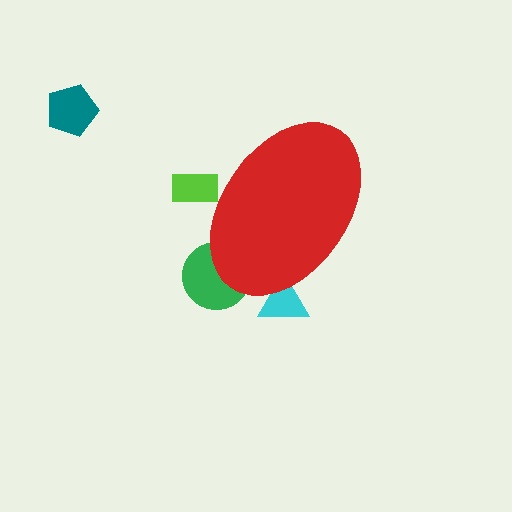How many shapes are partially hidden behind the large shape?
3 shapes are partially hidden.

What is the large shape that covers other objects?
A red ellipse.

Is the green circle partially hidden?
Yes, the green circle is partially hidden behind the red ellipse.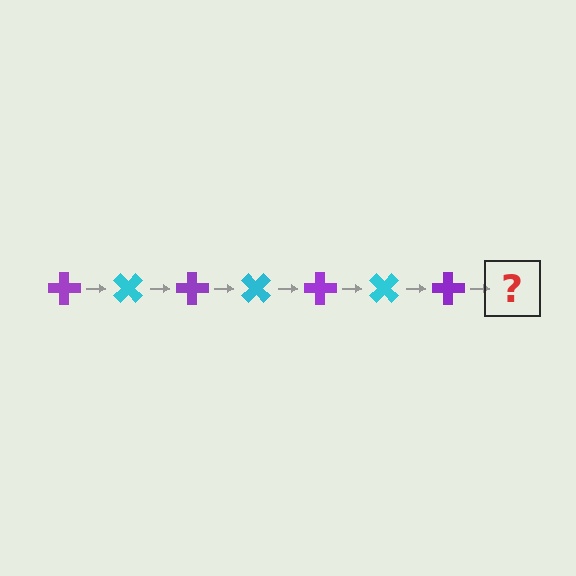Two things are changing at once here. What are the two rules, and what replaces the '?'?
The two rules are that it rotates 45 degrees each step and the color cycles through purple and cyan. The '?' should be a cyan cross, rotated 315 degrees from the start.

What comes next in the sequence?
The next element should be a cyan cross, rotated 315 degrees from the start.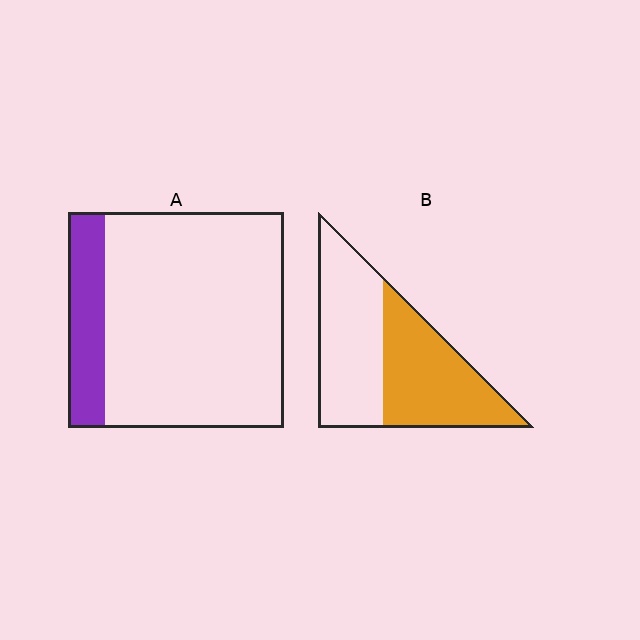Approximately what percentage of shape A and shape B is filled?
A is approximately 15% and B is approximately 50%.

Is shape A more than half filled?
No.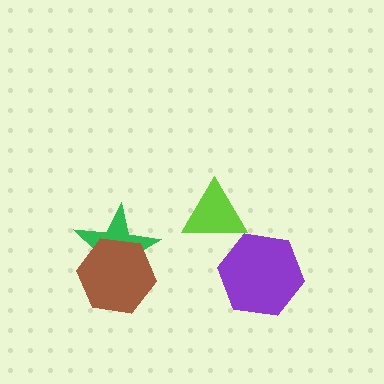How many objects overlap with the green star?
1 object overlaps with the green star.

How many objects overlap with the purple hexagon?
0 objects overlap with the purple hexagon.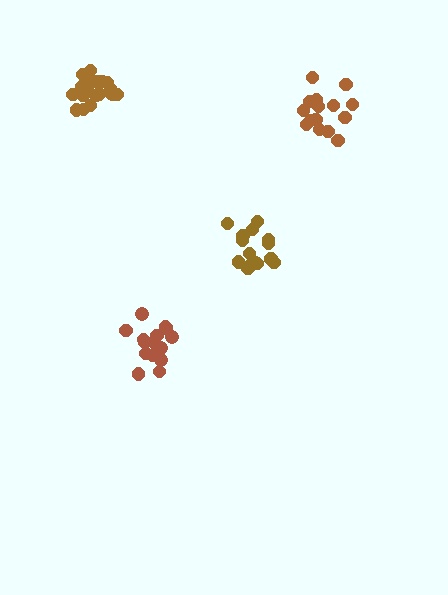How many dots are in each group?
Group 1: 18 dots, Group 2: 16 dots, Group 3: 15 dots, Group 4: 15 dots (64 total).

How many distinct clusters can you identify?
There are 4 distinct clusters.